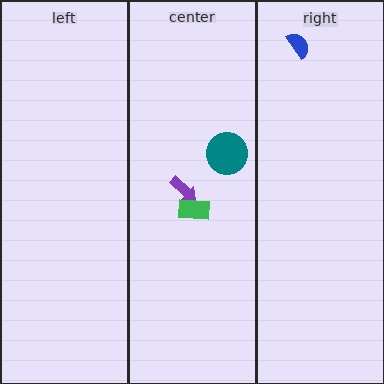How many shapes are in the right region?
1.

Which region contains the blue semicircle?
The right region.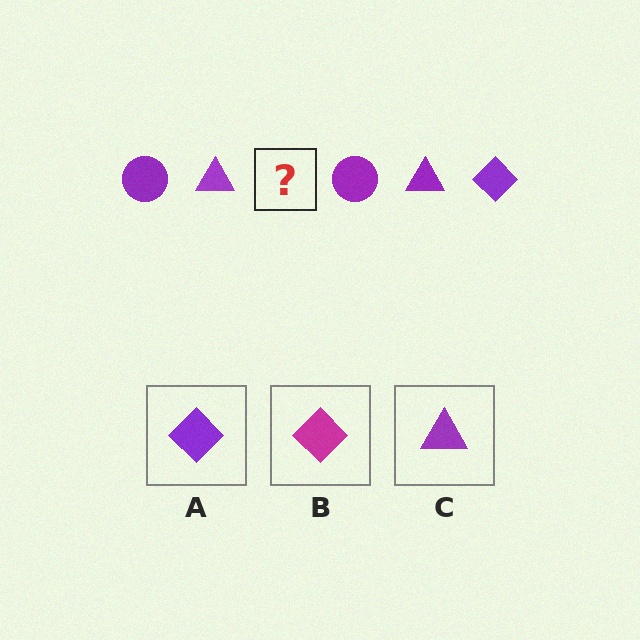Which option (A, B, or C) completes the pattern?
A.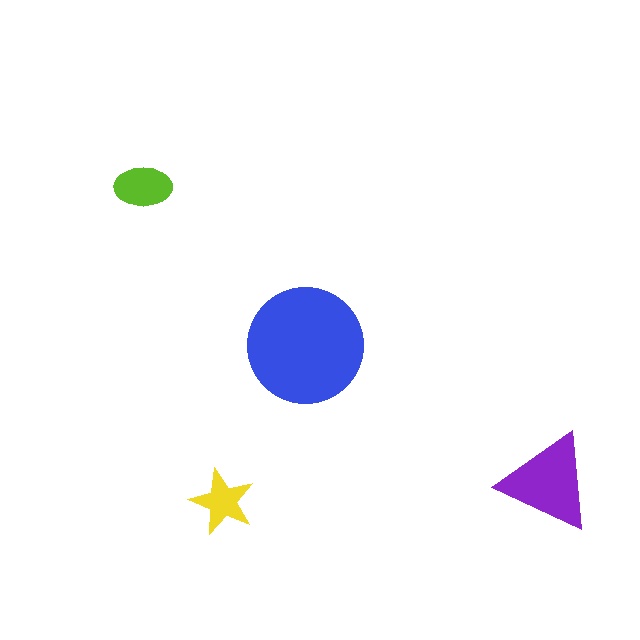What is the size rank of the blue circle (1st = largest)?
1st.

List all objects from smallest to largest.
The yellow star, the lime ellipse, the purple triangle, the blue circle.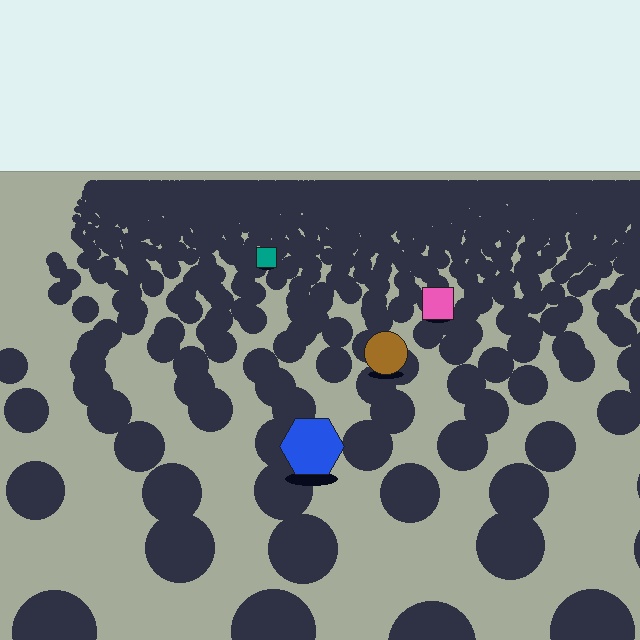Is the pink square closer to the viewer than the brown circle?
No. The brown circle is closer — you can tell from the texture gradient: the ground texture is coarser near it.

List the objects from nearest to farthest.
From nearest to farthest: the blue hexagon, the brown circle, the pink square, the teal square.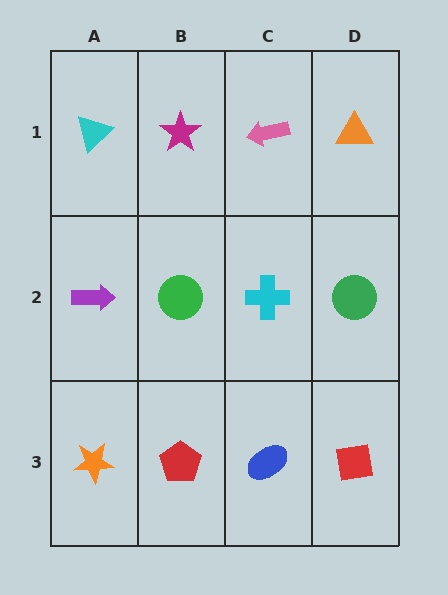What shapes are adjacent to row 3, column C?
A cyan cross (row 2, column C), a red pentagon (row 3, column B), a red square (row 3, column D).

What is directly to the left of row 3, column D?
A blue ellipse.